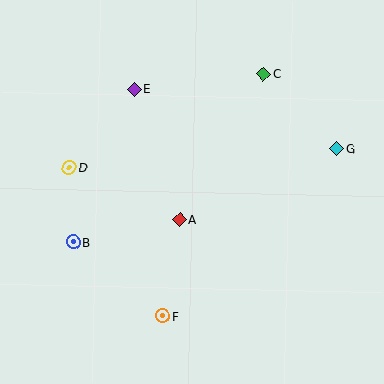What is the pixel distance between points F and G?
The distance between F and G is 241 pixels.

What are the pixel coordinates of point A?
Point A is at (180, 220).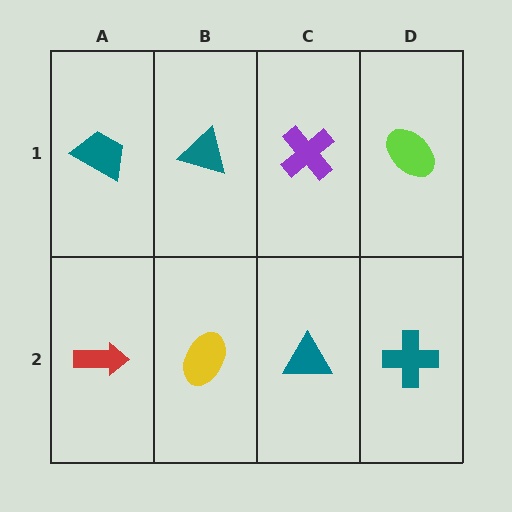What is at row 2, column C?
A teal triangle.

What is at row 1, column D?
A lime ellipse.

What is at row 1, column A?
A teal trapezoid.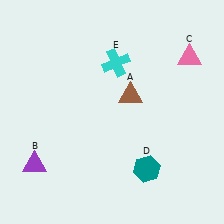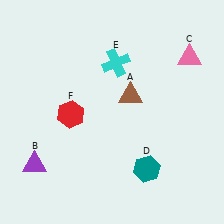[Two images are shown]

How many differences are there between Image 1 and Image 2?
There is 1 difference between the two images.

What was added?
A red hexagon (F) was added in Image 2.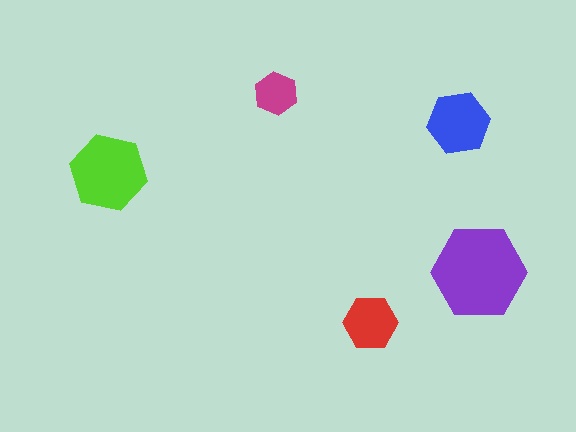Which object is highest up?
The magenta hexagon is topmost.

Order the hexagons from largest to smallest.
the purple one, the lime one, the blue one, the red one, the magenta one.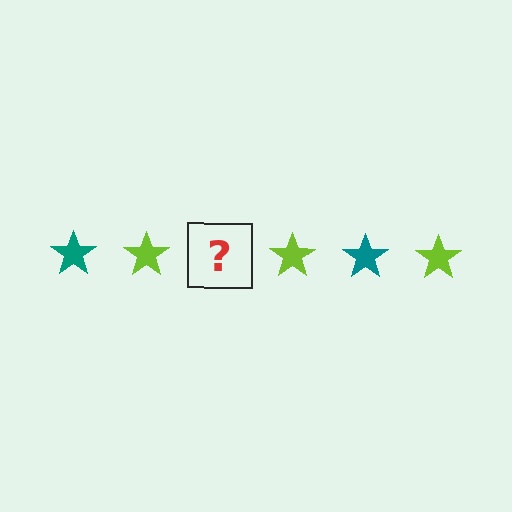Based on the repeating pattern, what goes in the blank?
The blank should be a teal star.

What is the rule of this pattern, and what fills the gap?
The rule is that the pattern cycles through teal, lime stars. The gap should be filled with a teal star.